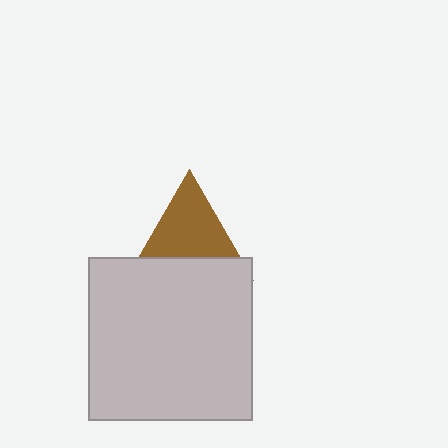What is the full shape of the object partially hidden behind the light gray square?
The partially hidden object is a brown triangle.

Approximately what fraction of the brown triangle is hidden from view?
Roughly 38% of the brown triangle is hidden behind the light gray square.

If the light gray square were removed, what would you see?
You would see the complete brown triangle.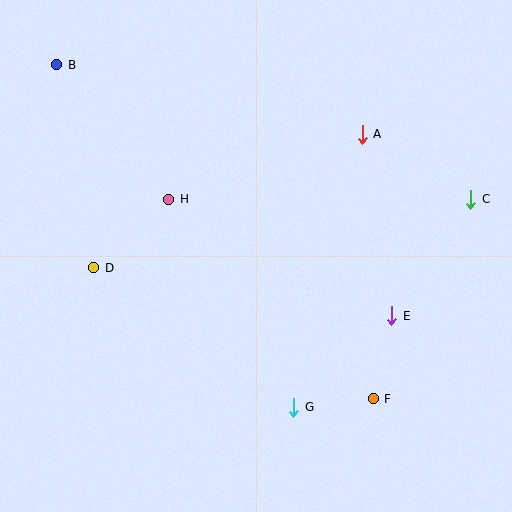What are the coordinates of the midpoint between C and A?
The midpoint between C and A is at (416, 167).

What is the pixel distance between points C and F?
The distance between C and F is 222 pixels.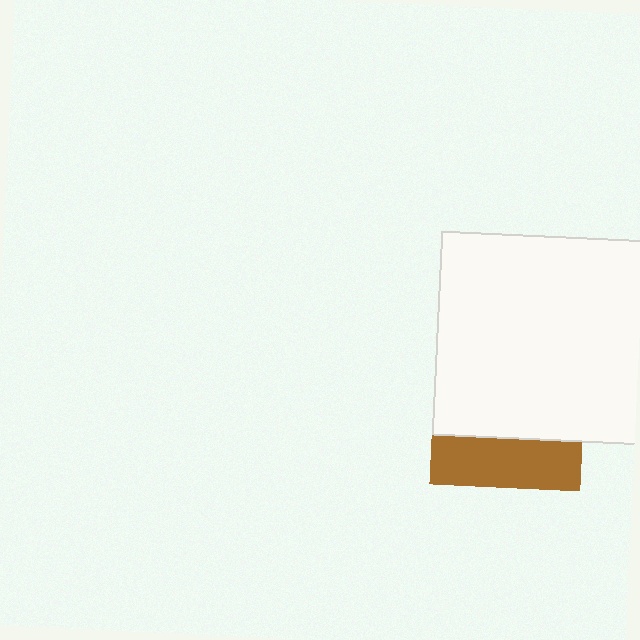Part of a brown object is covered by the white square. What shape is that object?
It is a square.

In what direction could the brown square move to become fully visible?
The brown square could move down. That would shift it out from behind the white square entirely.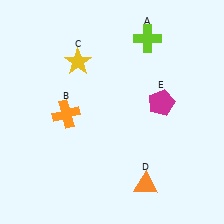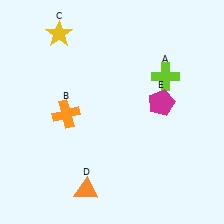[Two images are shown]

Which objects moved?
The objects that moved are: the lime cross (A), the yellow star (C), the orange triangle (D).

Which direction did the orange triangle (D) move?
The orange triangle (D) moved left.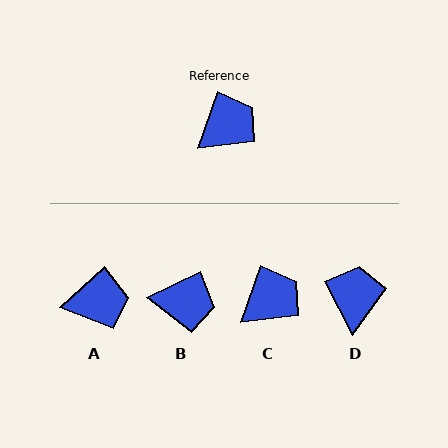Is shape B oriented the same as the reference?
No, it is off by about 45 degrees.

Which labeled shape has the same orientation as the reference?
C.